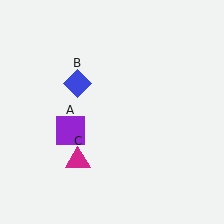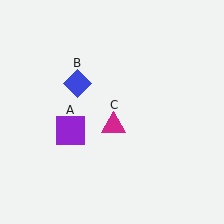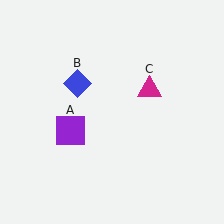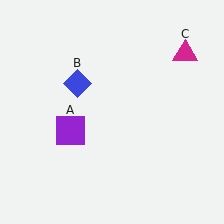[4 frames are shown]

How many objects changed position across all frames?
1 object changed position: magenta triangle (object C).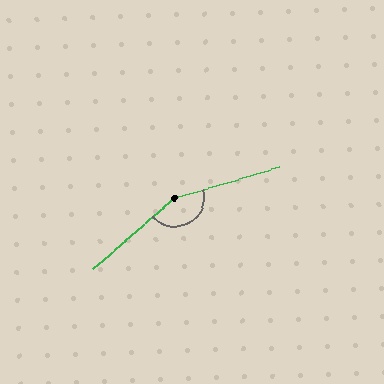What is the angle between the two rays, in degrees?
Approximately 155 degrees.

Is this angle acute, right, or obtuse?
It is obtuse.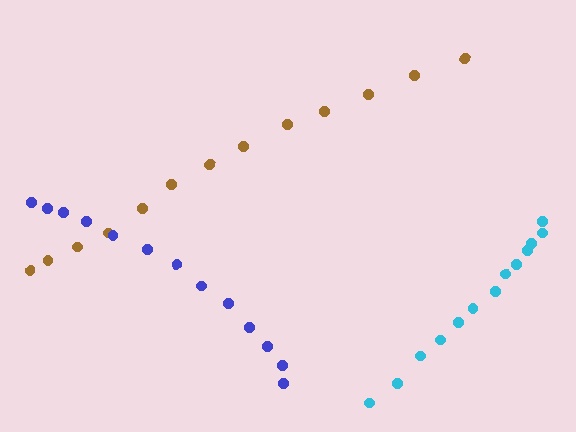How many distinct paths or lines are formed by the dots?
There are 3 distinct paths.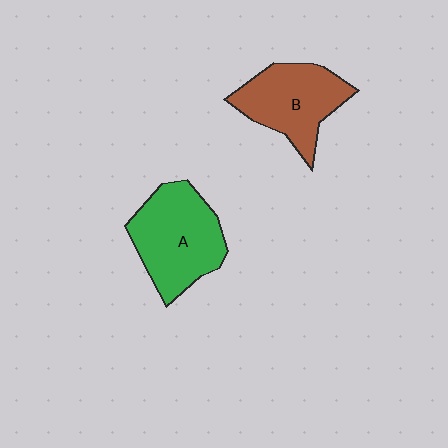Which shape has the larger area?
Shape A (green).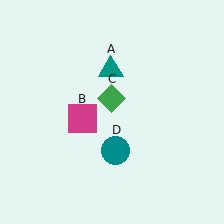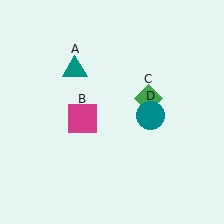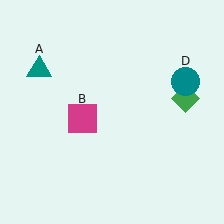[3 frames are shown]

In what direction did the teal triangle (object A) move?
The teal triangle (object A) moved left.